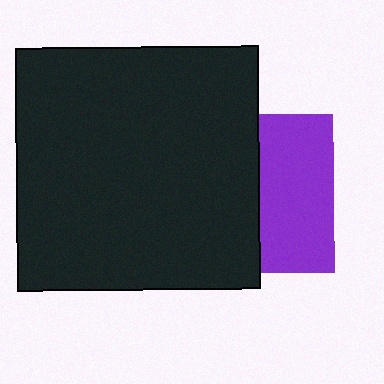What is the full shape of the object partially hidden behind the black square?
The partially hidden object is a purple square.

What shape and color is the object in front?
The object in front is a black square.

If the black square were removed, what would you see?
You would see the complete purple square.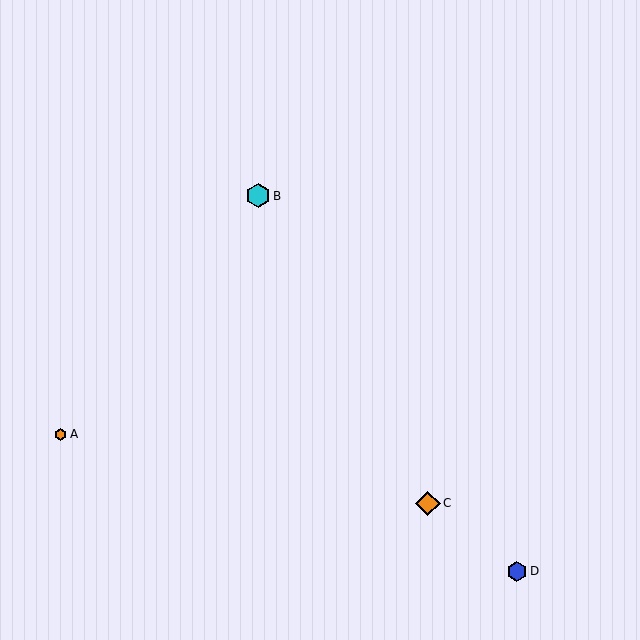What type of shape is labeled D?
Shape D is a blue hexagon.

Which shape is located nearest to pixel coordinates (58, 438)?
The orange hexagon (labeled A) at (60, 434) is nearest to that location.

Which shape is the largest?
The orange diamond (labeled C) is the largest.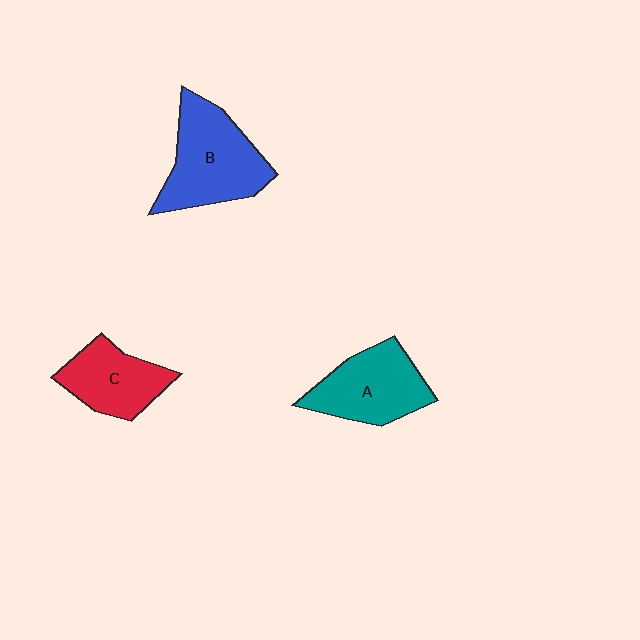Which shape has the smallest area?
Shape C (red).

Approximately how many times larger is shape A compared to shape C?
Approximately 1.2 times.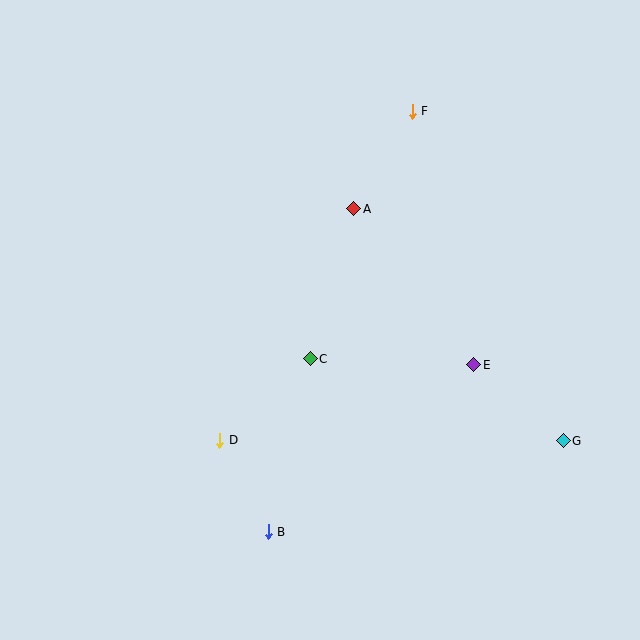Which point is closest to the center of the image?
Point C at (310, 359) is closest to the center.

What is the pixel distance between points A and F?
The distance between A and F is 114 pixels.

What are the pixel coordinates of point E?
Point E is at (474, 365).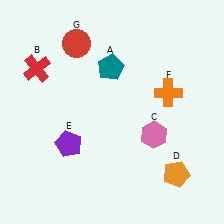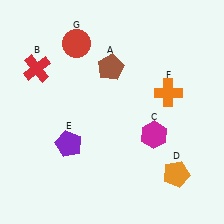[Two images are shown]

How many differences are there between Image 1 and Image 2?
There are 2 differences between the two images.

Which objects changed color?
A changed from teal to brown. C changed from pink to magenta.